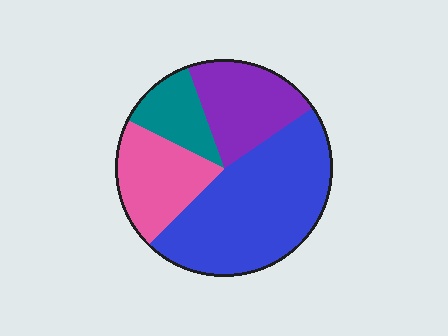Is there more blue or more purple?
Blue.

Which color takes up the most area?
Blue, at roughly 45%.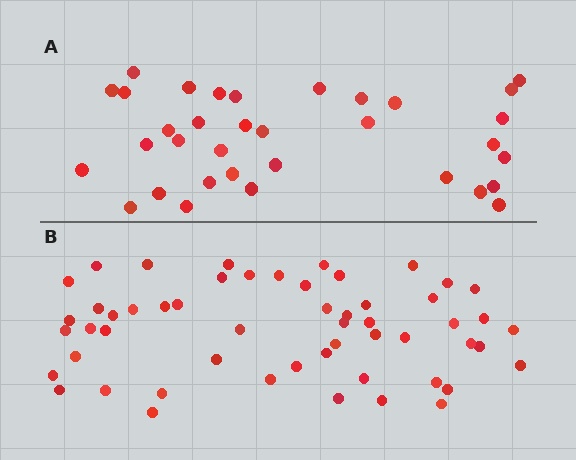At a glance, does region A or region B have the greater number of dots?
Region B (the bottom region) has more dots.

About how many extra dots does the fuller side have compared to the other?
Region B has approximately 20 more dots than region A.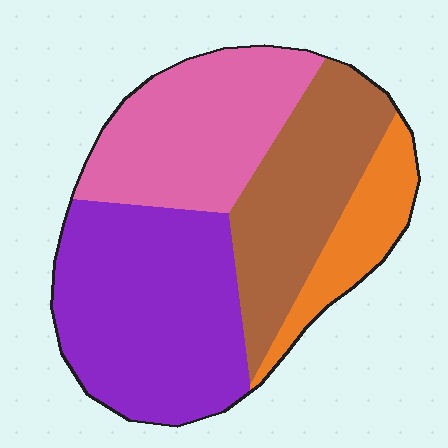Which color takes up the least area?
Orange, at roughly 10%.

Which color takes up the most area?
Purple, at roughly 35%.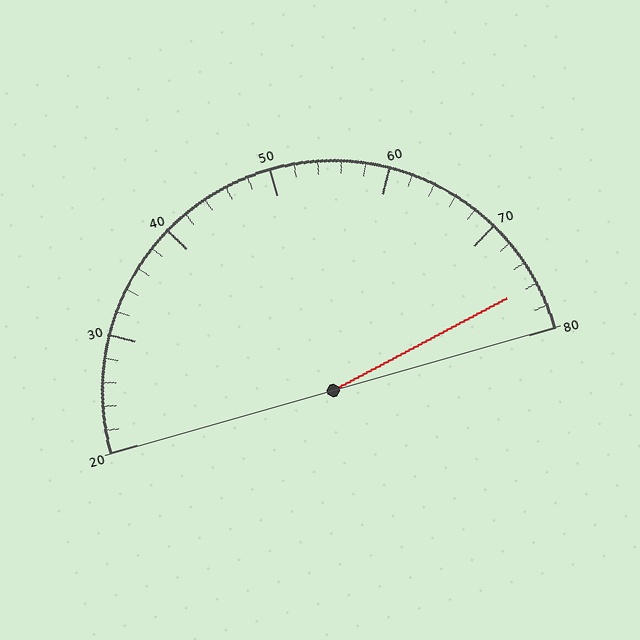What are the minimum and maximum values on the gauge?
The gauge ranges from 20 to 80.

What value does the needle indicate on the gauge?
The needle indicates approximately 76.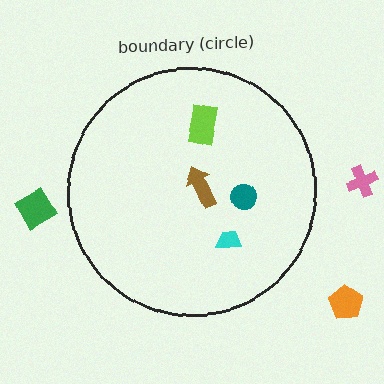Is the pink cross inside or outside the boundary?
Outside.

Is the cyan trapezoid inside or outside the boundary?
Inside.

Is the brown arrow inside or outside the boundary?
Inside.